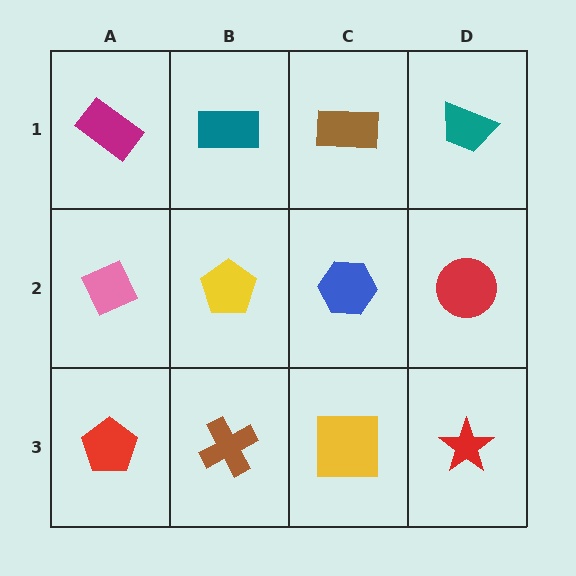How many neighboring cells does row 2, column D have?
3.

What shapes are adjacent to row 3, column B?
A yellow pentagon (row 2, column B), a red pentagon (row 3, column A), a yellow square (row 3, column C).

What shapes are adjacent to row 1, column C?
A blue hexagon (row 2, column C), a teal rectangle (row 1, column B), a teal trapezoid (row 1, column D).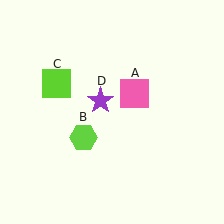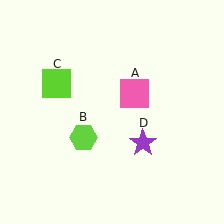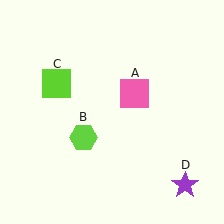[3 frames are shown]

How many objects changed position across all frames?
1 object changed position: purple star (object D).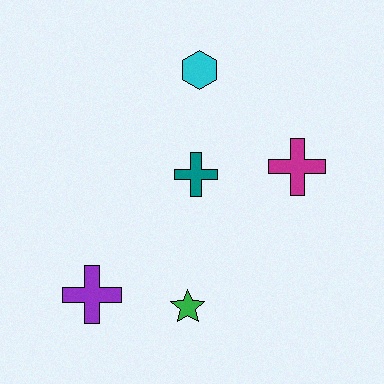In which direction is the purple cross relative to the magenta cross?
The purple cross is to the left of the magenta cross.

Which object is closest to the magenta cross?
The teal cross is closest to the magenta cross.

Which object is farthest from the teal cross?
The purple cross is farthest from the teal cross.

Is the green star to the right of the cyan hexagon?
No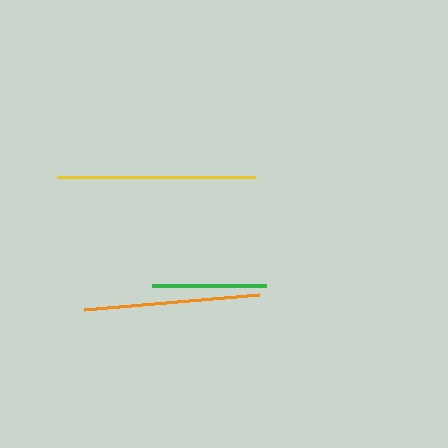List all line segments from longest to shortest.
From longest to shortest: yellow, orange, green.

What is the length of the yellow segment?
The yellow segment is approximately 198 pixels long.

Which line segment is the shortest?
The green line is the shortest at approximately 113 pixels.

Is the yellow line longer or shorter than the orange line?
The yellow line is longer than the orange line.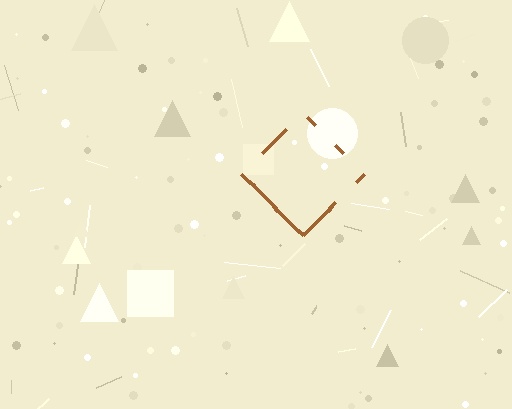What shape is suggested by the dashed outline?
The dashed outline suggests a diamond.